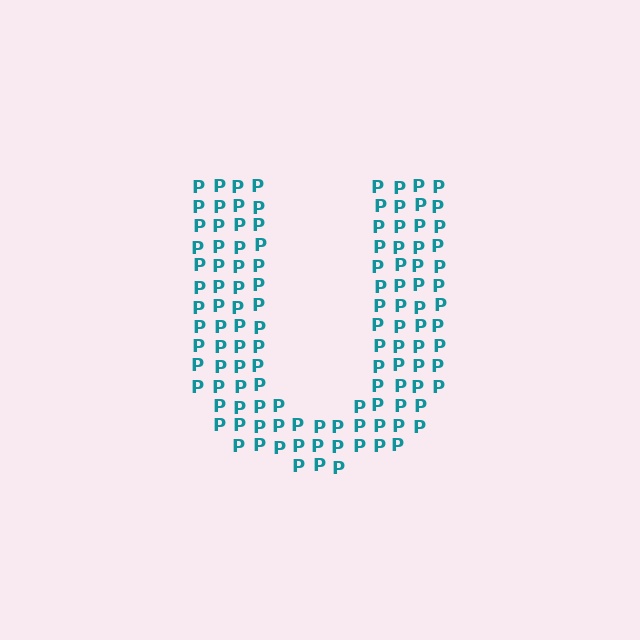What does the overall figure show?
The overall figure shows the letter U.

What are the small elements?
The small elements are letter P's.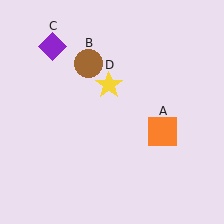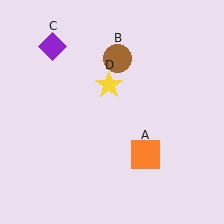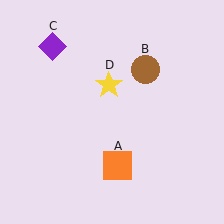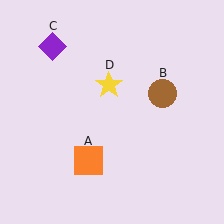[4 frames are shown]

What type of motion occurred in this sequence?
The orange square (object A), brown circle (object B) rotated clockwise around the center of the scene.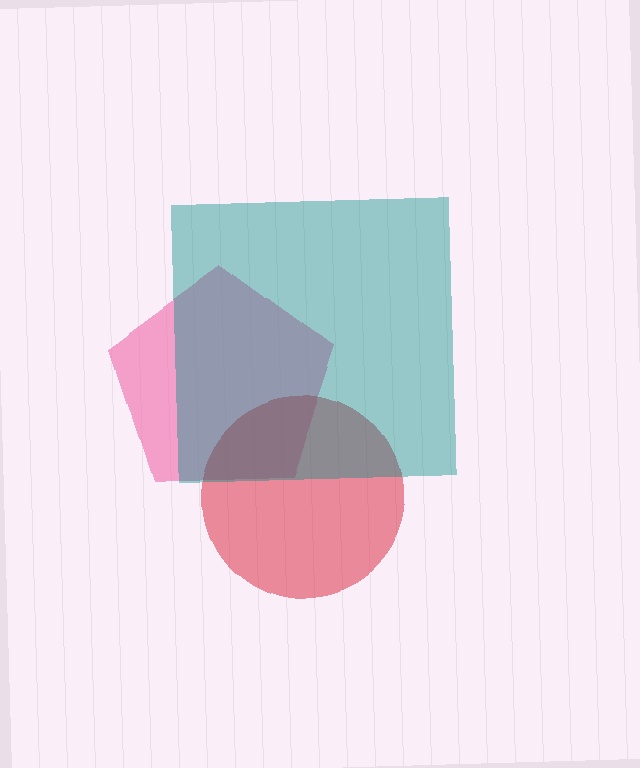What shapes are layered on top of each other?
The layered shapes are: a pink pentagon, a red circle, a teal square.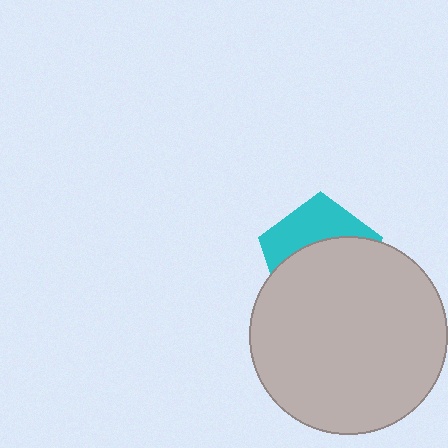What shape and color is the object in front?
The object in front is a light gray circle.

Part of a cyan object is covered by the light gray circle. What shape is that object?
It is a pentagon.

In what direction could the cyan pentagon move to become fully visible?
The cyan pentagon could move up. That would shift it out from behind the light gray circle entirely.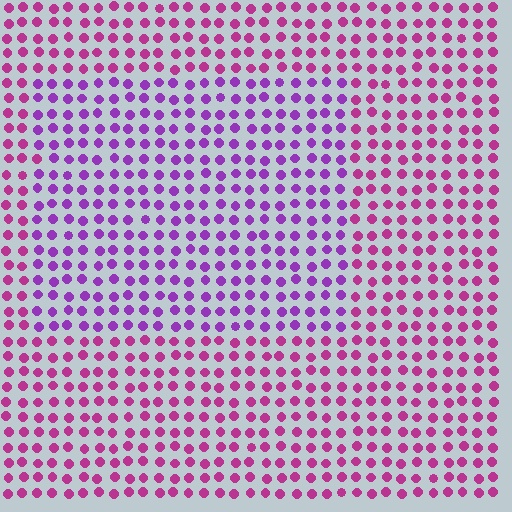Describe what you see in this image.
The image is filled with small magenta elements in a uniform arrangement. A rectangle-shaped region is visible where the elements are tinted to a slightly different hue, forming a subtle color boundary.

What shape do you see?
I see a rectangle.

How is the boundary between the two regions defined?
The boundary is defined purely by a slight shift in hue (about 35 degrees). Spacing, size, and orientation are identical on both sides.